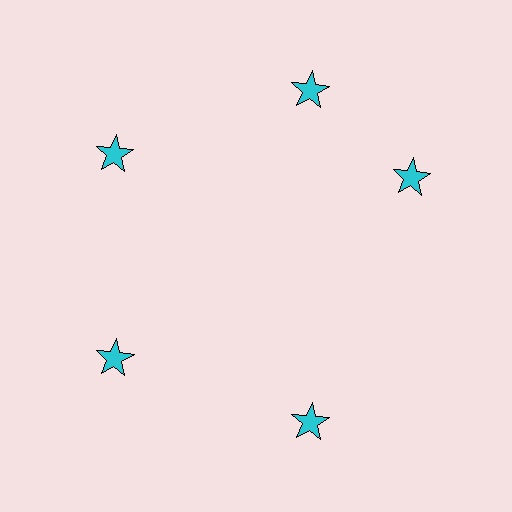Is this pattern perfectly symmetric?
No. The 5 cyan stars are arranged in a ring, but one element near the 3 o'clock position is rotated out of alignment along the ring, breaking the 5-fold rotational symmetry.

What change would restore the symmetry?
The symmetry would be restored by rotating it back into even spacing with its neighbors so that all 5 stars sit at equal angles and equal distance from the center.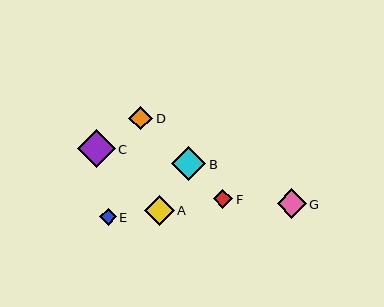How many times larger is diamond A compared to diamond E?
Diamond A is approximately 1.8 times the size of diamond E.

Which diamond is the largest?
Diamond C is the largest with a size of approximately 38 pixels.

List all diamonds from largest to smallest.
From largest to smallest: C, B, A, G, D, F, E.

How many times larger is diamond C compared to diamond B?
Diamond C is approximately 1.1 times the size of diamond B.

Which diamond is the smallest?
Diamond E is the smallest with a size of approximately 17 pixels.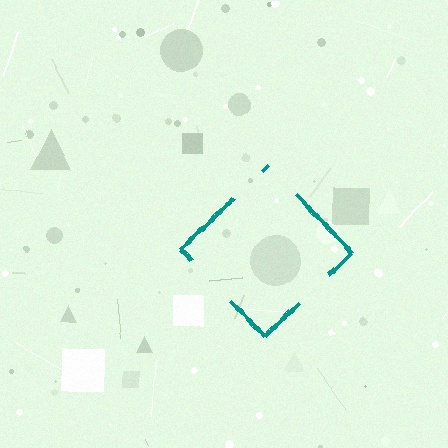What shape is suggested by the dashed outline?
The dashed outline suggests a diamond.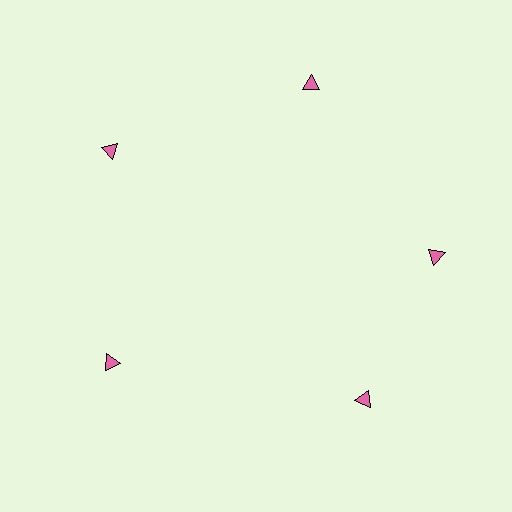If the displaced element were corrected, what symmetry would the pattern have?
It would have 5-fold rotational symmetry — the pattern would map onto itself every 72 degrees.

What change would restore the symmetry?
The symmetry would be restored by rotating it back into even spacing with its neighbors so that all 5 triangles sit at equal angles and equal distance from the center.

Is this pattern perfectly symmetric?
No. The 5 pink triangles are arranged in a ring, but one element near the 5 o'clock position is rotated out of alignment along the ring, breaking the 5-fold rotational symmetry.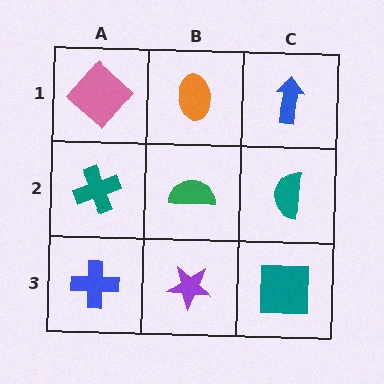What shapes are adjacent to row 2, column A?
A pink diamond (row 1, column A), a blue cross (row 3, column A), a green semicircle (row 2, column B).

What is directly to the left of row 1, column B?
A pink diamond.